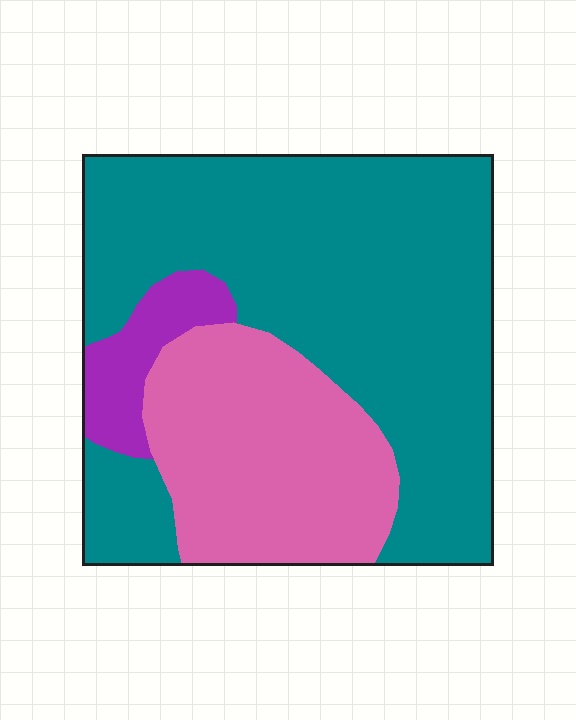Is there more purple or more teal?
Teal.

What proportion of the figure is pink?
Pink takes up between a quarter and a half of the figure.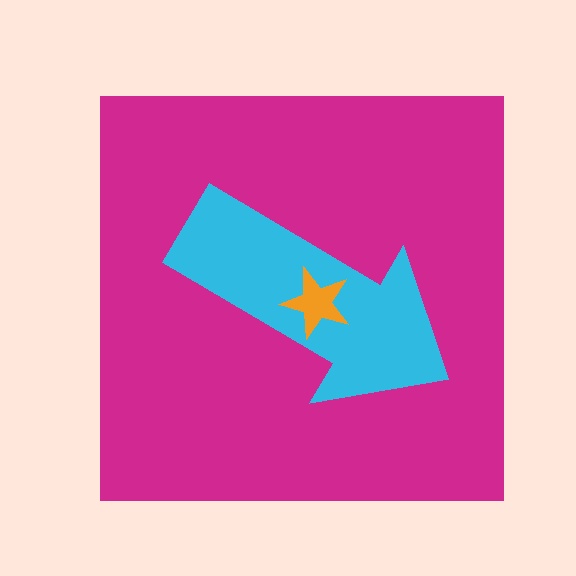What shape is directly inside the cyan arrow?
The orange star.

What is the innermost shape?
The orange star.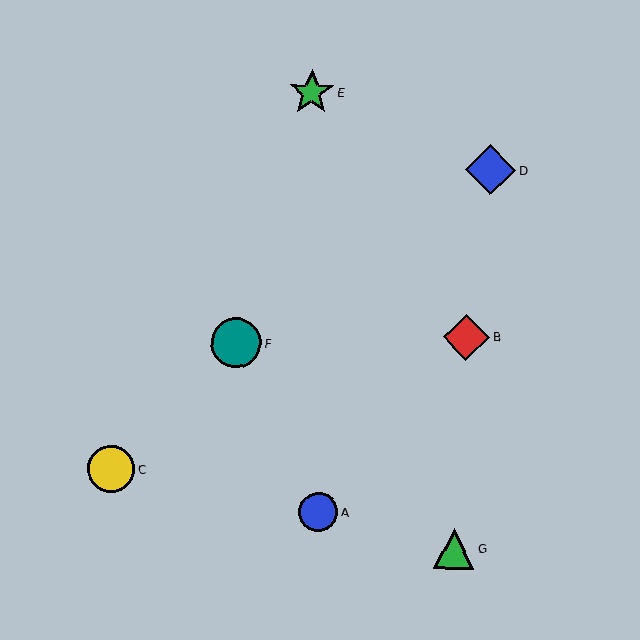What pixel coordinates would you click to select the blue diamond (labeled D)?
Click at (490, 170) to select the blue diamond D.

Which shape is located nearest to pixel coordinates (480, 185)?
The blue diamond (labeled D) at (490, 170) is nearest to that location.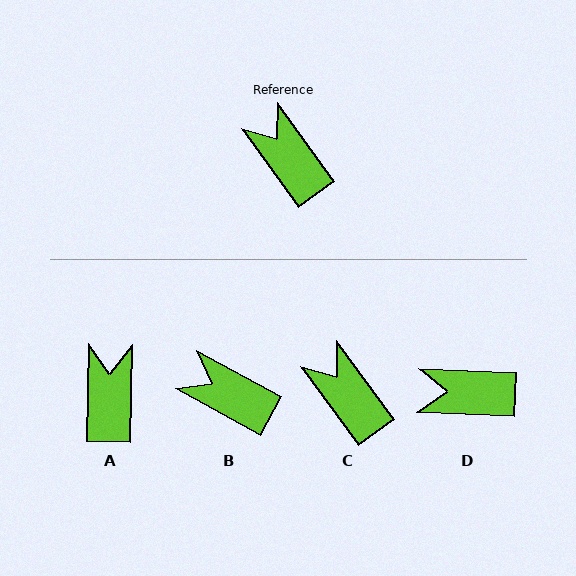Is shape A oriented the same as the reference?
No, it is off by about 37 degrees.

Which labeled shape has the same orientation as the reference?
C.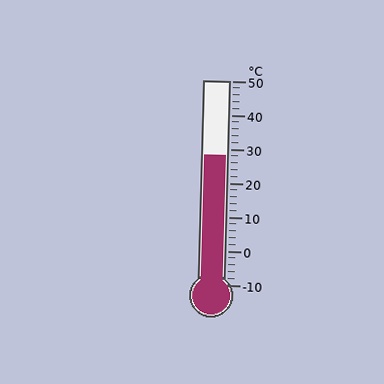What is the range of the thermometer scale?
The thermometer scale ranges from -10°C to 50°C.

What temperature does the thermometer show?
The thermometer shows approximately 28°C.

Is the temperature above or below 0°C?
The temperature is above 0°C.